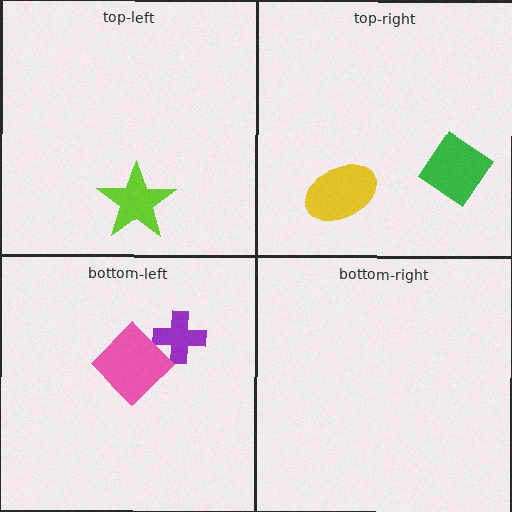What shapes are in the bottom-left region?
The purple cross, the pink diamond.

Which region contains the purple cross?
The bottom-left region.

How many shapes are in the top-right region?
2.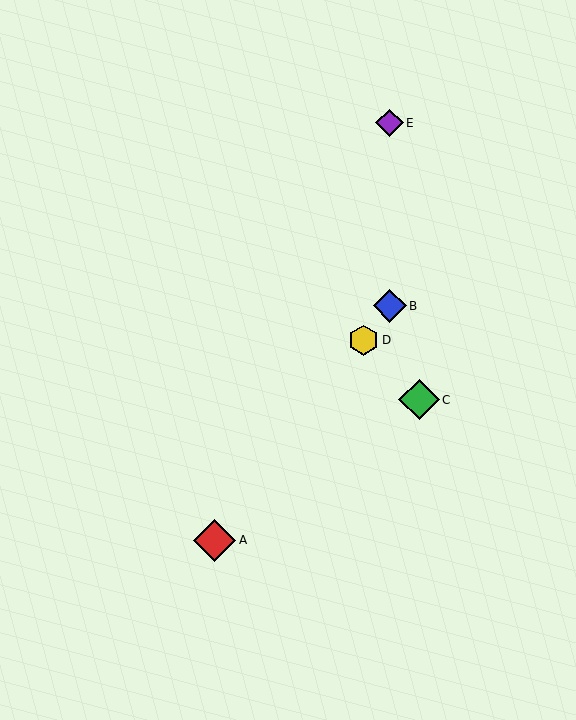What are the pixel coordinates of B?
Object B is at (390, 306).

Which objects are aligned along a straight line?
Objects A, B, D are aligned along a straight line.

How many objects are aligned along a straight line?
3 objects (A, B, D) are aligned along a straight line.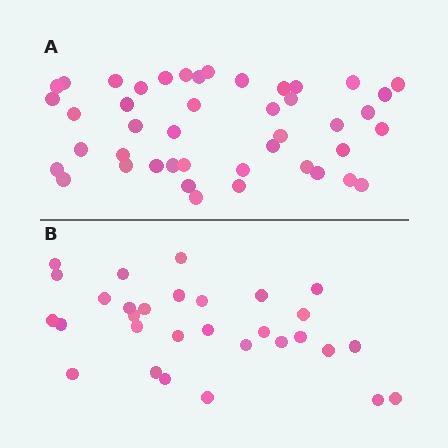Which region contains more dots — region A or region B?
Region A (the top region) has more dots.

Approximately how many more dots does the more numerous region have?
Region A has approximately 15 more dots than region B.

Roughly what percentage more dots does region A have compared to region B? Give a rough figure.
About 45% more.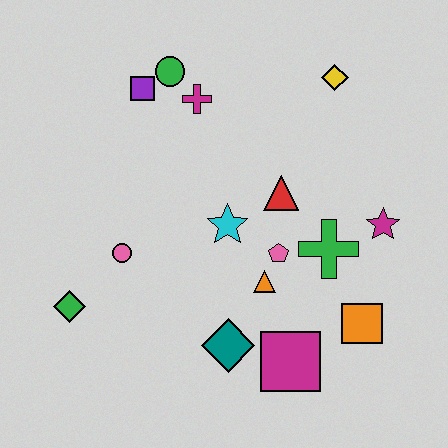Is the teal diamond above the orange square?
No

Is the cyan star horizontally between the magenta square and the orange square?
No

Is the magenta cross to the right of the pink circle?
Yes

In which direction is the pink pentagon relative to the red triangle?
The pink pentagon is below the red triangle.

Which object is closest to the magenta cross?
The green circle is closest to the magenta cross.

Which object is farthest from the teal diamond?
The yellow diamond is farthest from the teal diamond.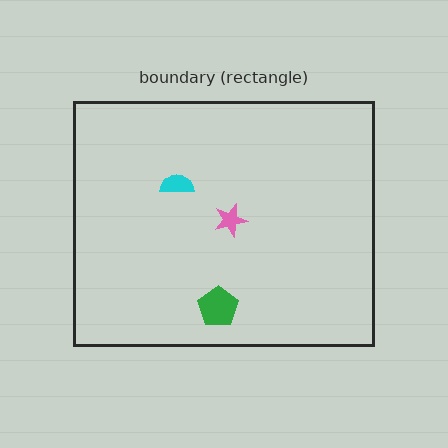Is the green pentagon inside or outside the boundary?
Inside.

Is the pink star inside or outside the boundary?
Inside.